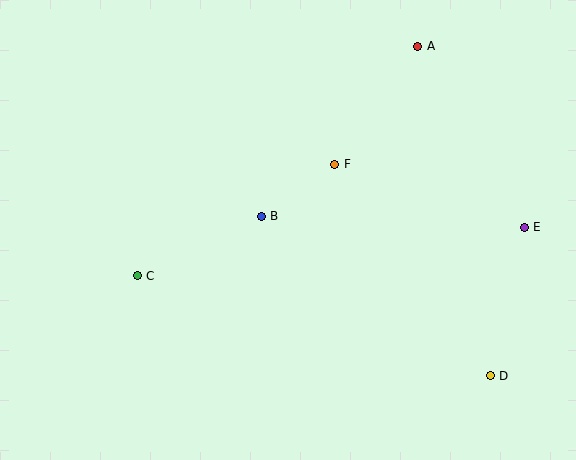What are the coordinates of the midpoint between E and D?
The midpoint between E and D is at (507, 302).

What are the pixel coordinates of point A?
Point A is at (418, 46).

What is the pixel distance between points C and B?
The distance between C and B is 137 pixels.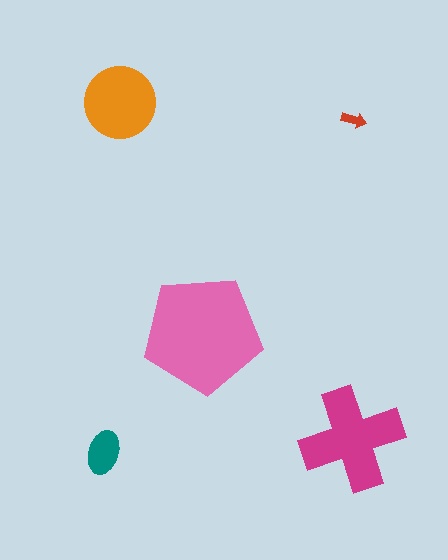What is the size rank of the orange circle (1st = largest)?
3rd.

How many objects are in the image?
There are 5 objects in the image.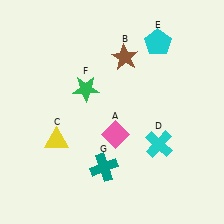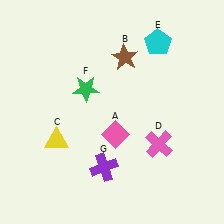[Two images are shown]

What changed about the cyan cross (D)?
In Image 1, D is cyan. In Image 2, it changed to pink.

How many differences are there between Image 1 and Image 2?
There are 2 differences between the two images.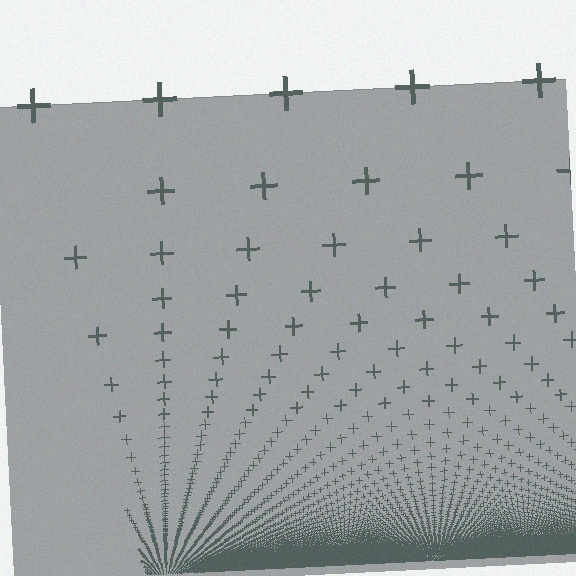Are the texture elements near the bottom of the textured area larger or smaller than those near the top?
Smaller. The gradient is inverted — elements near the bottom are smaller and denser.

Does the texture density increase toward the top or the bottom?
Density increases toward the bottom.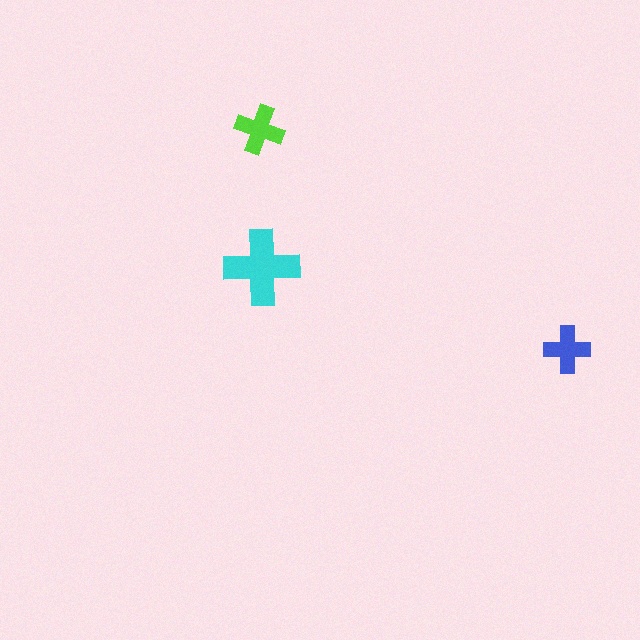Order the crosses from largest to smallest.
the cyan one, the lime one, the blue one.